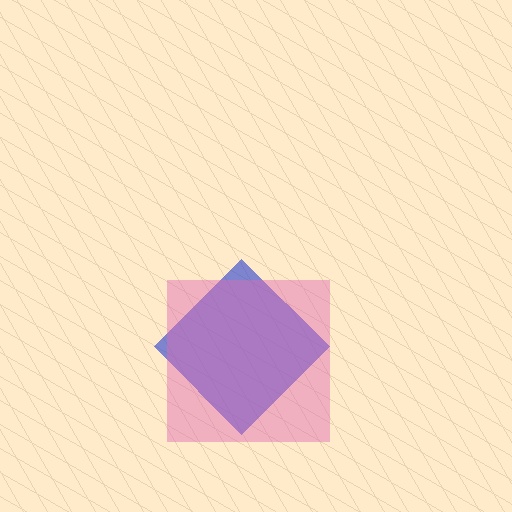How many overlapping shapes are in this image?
There are 2 overlapping shapes in the image.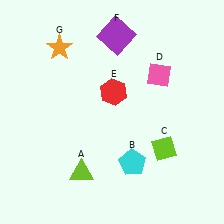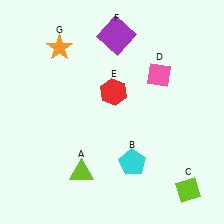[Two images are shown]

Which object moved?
The lime diamond (C) moved down.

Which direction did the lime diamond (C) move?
The lime diamond (C) moved down.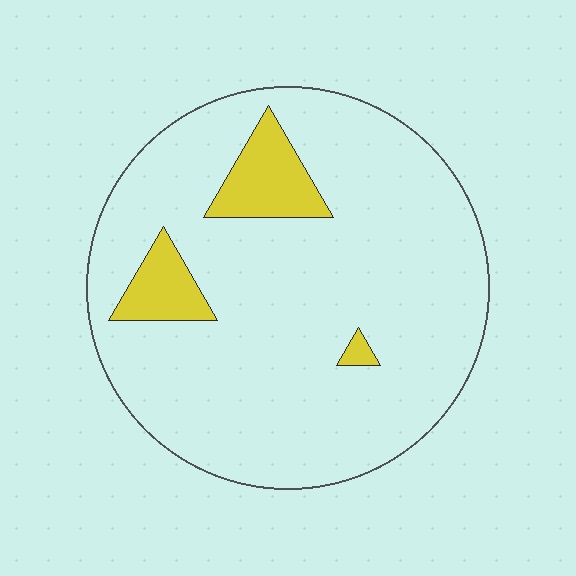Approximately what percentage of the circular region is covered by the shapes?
Approximately 10%.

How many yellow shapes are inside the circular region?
3.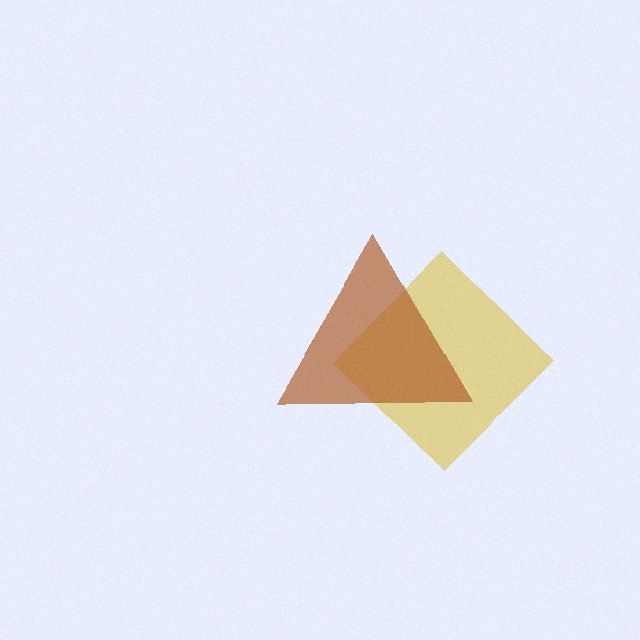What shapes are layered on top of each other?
The layered shapes are: a yellow diamond, a brown triangle.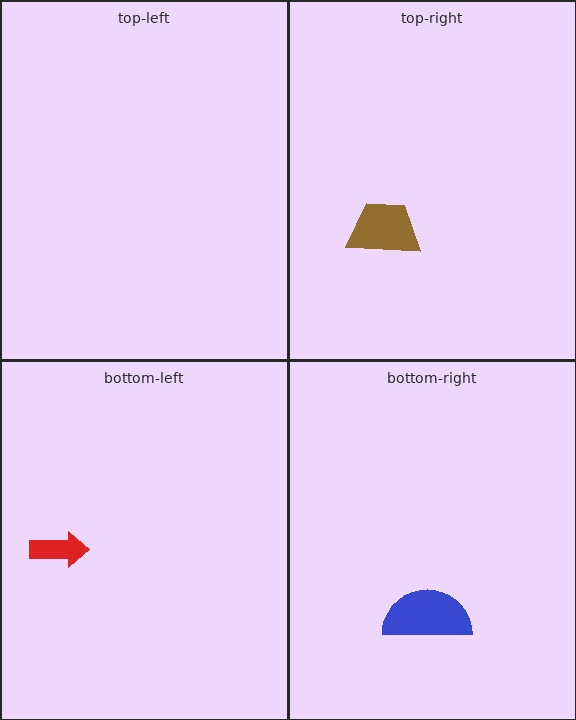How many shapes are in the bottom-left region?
1.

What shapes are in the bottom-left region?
The red arrow.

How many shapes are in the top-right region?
1.